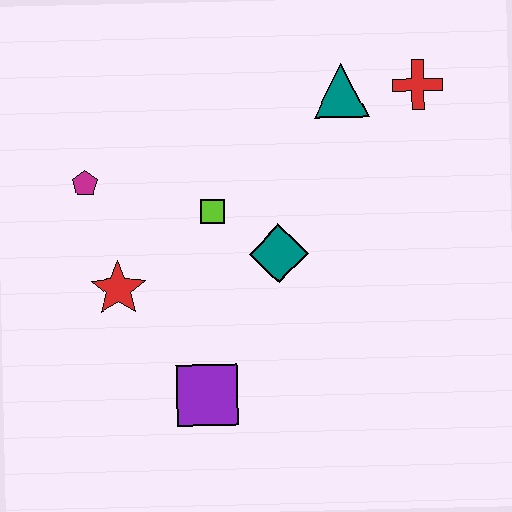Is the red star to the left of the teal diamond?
Yes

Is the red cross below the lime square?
No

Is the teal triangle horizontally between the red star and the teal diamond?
No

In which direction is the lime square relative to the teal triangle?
The lime square is to the left of the teal triangle.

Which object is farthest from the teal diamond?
The red cross is farthest from the teal diamond.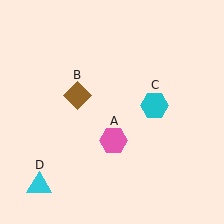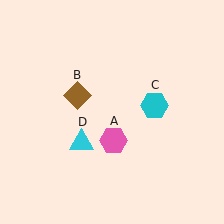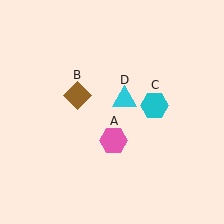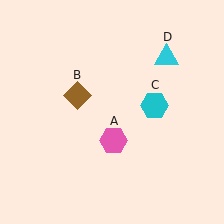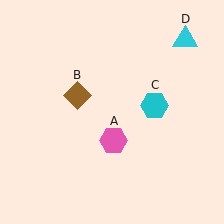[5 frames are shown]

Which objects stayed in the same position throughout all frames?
Pink hexagon (object A) and brown diamond (object B) and cyan hexagon (object C) remained stationary.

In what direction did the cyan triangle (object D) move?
The cyan triangle (object D) moved up and to the right.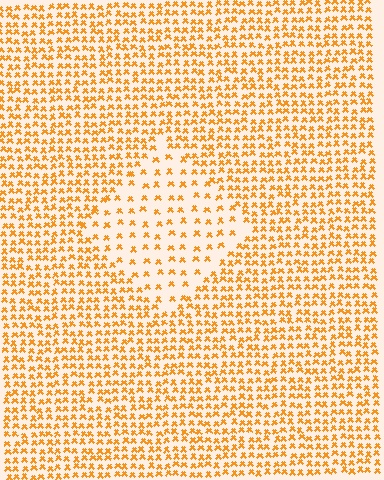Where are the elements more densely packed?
The elements are more densely packed outside the diamond boundary.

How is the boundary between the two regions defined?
The boundary is defined by a change in element density (approximately 2.3x ratio). All elements are the same color, size, and shape.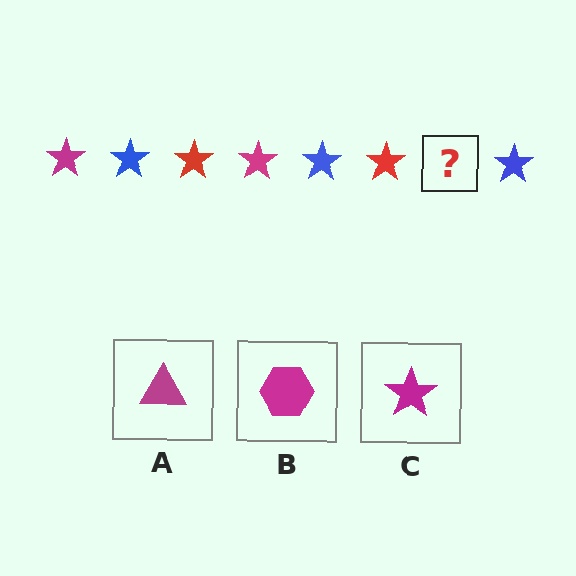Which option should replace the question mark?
Option C.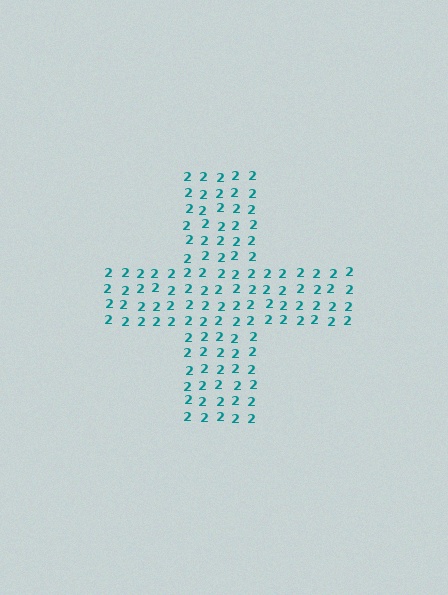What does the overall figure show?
The overall figure shows a cross.